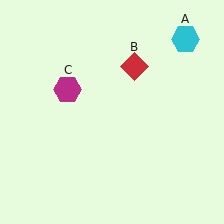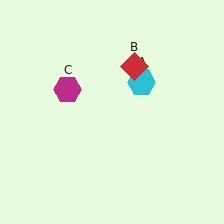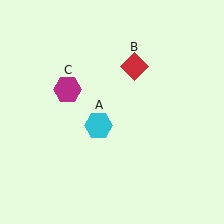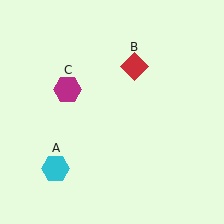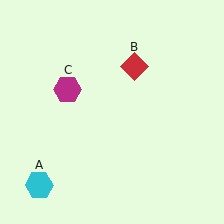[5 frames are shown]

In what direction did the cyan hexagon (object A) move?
The cyan hexagon (object A) moved down and to the left.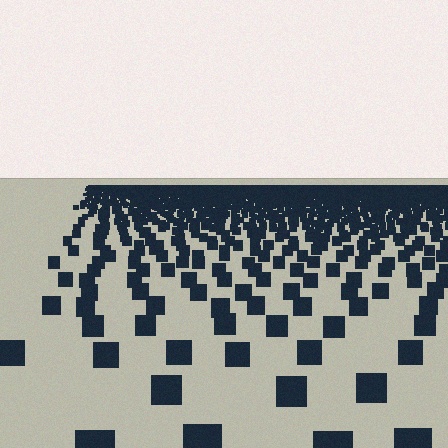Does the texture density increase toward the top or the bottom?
Density increases toward the top.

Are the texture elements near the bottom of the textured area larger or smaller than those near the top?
Larger. Near the bottom, elements are closer to the viewer and appear at a bigger on-screen size.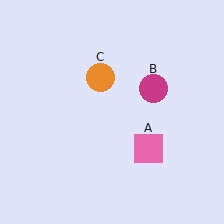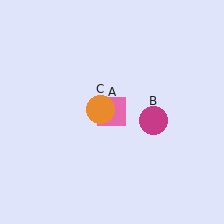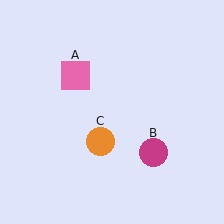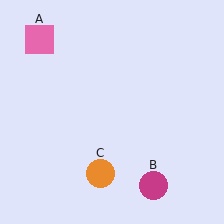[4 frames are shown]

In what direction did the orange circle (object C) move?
The orange circle (object C) moved down.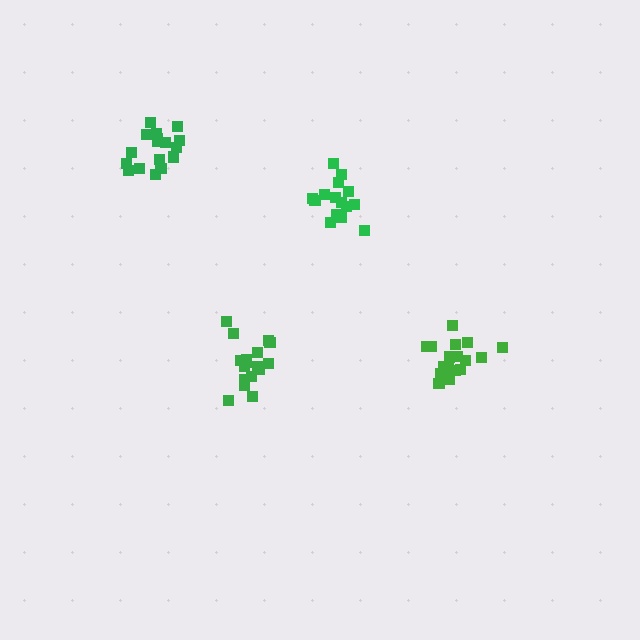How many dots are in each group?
Group 1: 17 dots, Group 2: 17 dots, Group 3: 18 dots, Group 4: 16 dots (68 total).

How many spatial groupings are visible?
There are 4 spatial groupings.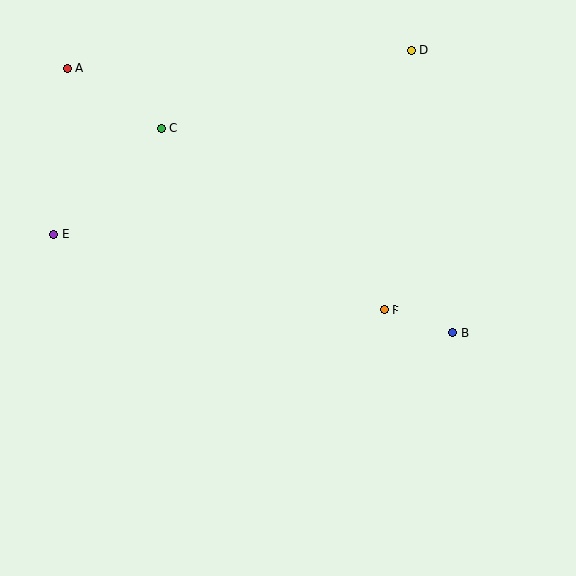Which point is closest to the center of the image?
Point F at (384, 310) is closest to the center.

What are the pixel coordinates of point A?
Point A is at (67, 68).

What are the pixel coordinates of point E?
Point E is at (54, 234).